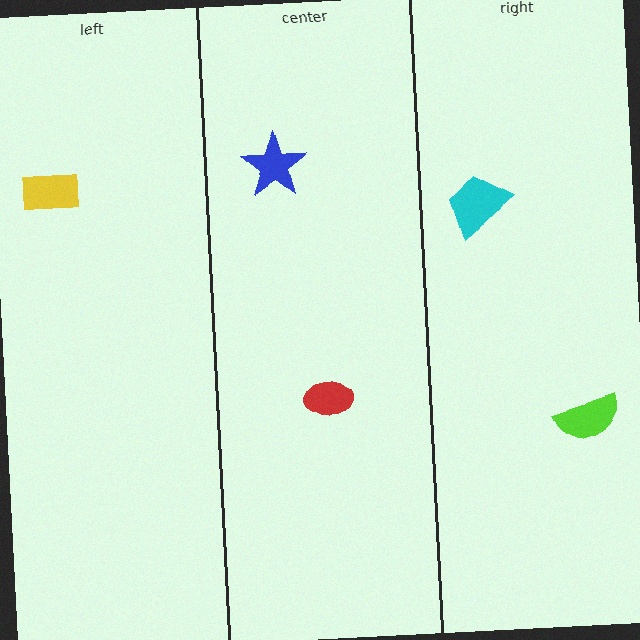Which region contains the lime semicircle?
The right region.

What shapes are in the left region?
The yellow rectangle.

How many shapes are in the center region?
2.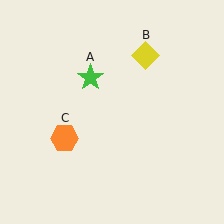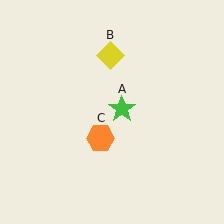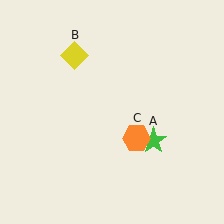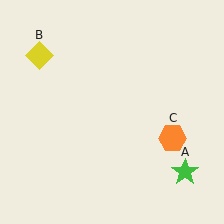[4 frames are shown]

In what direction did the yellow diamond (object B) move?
The yellow diamond (object B) moved left.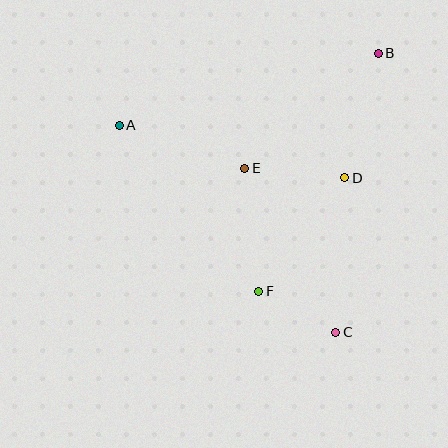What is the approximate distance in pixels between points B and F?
The distance between B and F is approximately 266 pixels.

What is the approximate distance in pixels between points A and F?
The distance between A and F is approximately 217 pixels.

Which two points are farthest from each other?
Points A and C are farthest from each other.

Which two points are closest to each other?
Points C and F are closest to each other.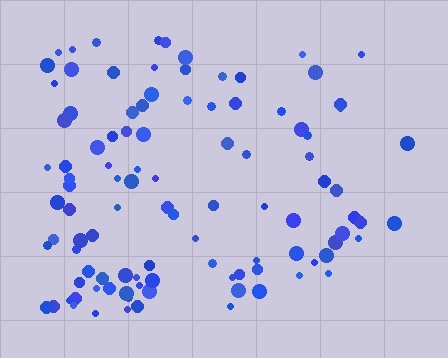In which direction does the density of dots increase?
From right to left, with the left side densest.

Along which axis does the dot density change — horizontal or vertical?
Horizontal.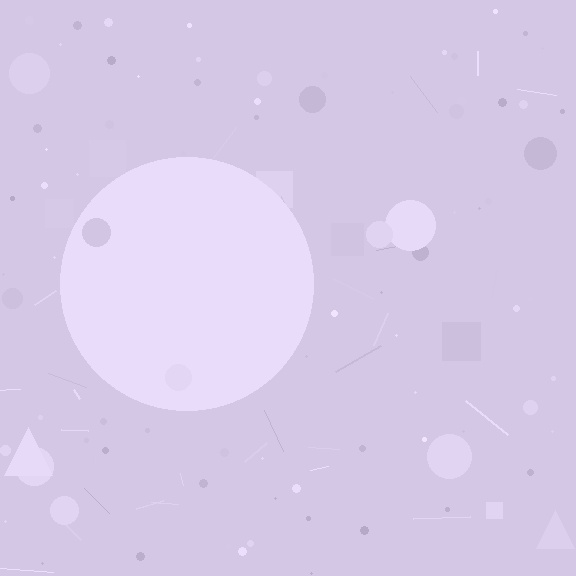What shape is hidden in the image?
A circle is hidden in the image.